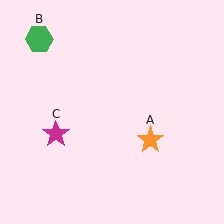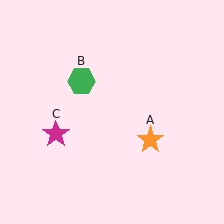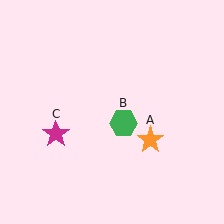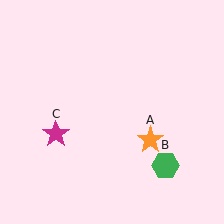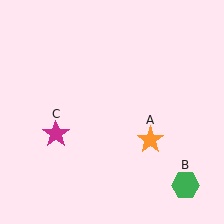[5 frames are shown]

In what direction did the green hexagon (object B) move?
The green hexagon (object B) moved down and to the right.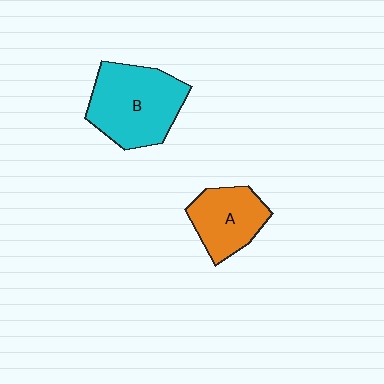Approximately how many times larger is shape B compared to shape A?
Approximately 1.5 times.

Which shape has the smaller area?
Shape A (orange).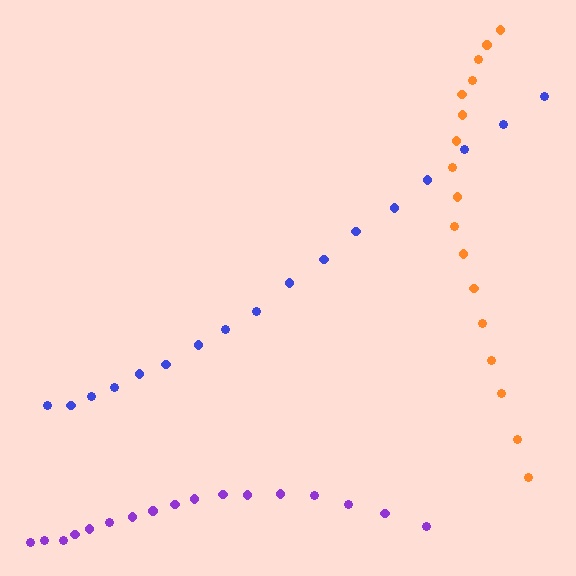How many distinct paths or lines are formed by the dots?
There are 3 distinct paths.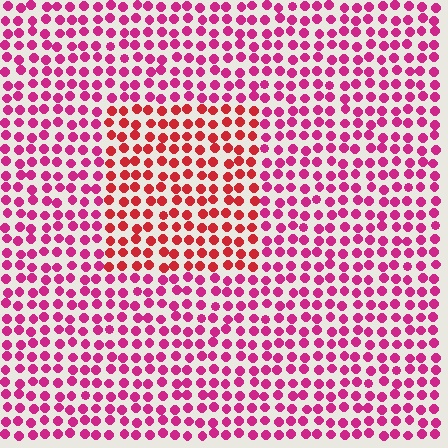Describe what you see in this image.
The image is filled with small magenta elements in a uniform arrangement. A rectangle-shaped region is visible where the elements are tinted to a slightly different hue, forming a subtle color boundary.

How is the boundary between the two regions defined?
The boundary is defined purely by a slight shift in hue (about 32 degrees). Spacing, size, and orientation are identical on both sides.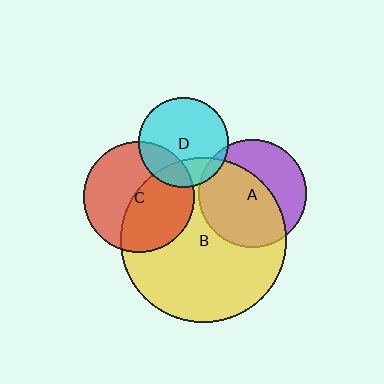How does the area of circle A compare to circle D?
Approximately 1.4 times.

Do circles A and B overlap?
Yes.